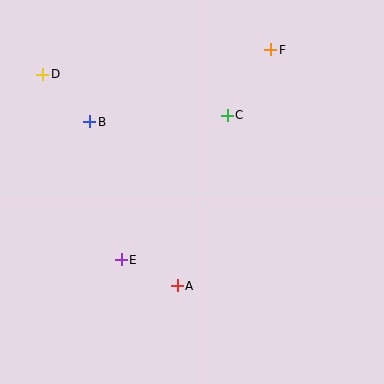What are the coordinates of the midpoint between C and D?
The midpoint between C and D is at (135, 95).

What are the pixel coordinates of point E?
Point E is at (121, 260).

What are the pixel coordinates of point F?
Point F is at (271, 50).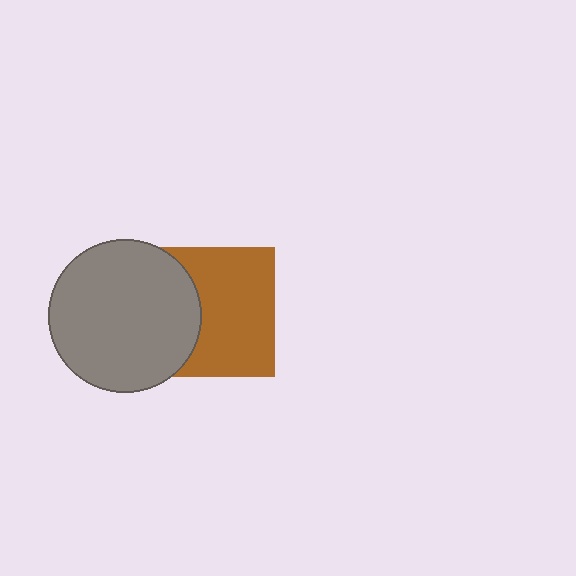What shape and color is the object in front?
The object in front is a gray circle.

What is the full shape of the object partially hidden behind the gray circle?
The partially hidden object is a brown square.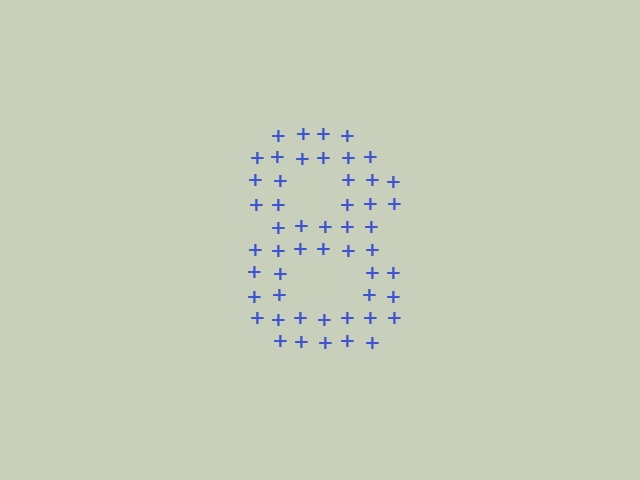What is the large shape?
The large shape is the digit 8.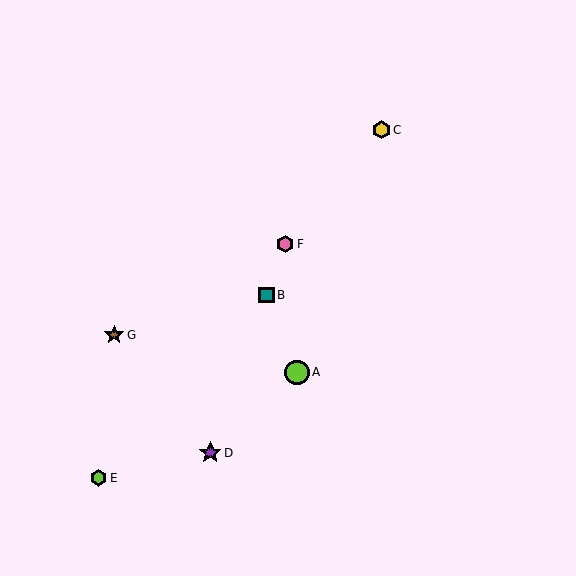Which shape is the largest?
The lime circle (labeled A) is the largest.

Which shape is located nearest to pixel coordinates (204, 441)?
The purple star (labeled D) at (210, 453) is nearest to that location.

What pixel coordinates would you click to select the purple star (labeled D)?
Click at (210, 453) to select the purple star D.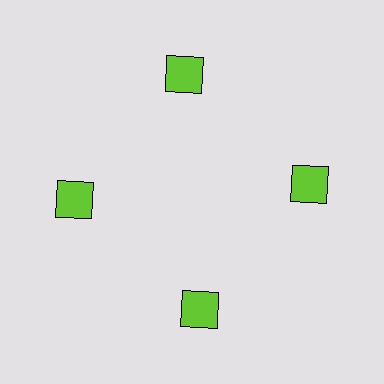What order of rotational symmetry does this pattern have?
This pattern has 4-fold rotational symmetry.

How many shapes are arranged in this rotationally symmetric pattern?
There are 4 shapes, arranged in 4 groups of 1.